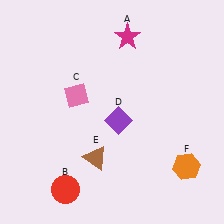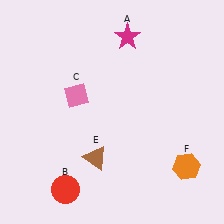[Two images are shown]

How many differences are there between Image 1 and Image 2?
There is 1 difference between the two images.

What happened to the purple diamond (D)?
The purple diamond (D) was removed in Image 2. It was in the bottom-right area of Image 1.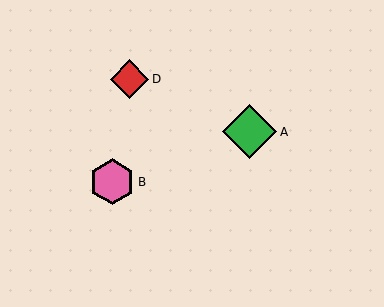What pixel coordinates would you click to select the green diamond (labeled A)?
Click at (250, 132) to select the green diamond A.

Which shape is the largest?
The green diamond (labeled A) is the largest.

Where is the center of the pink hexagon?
The center of the pink hexagon is at (112, 182).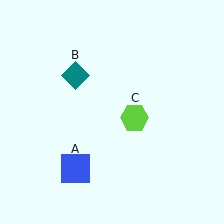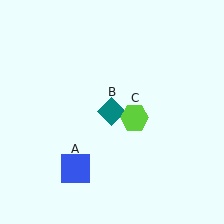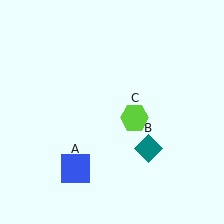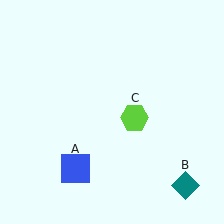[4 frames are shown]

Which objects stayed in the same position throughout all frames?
Blue square (object A) and lime hexagon (object C) remained stationary.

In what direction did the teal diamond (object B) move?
The teal diamond (object B) moved down and to the right.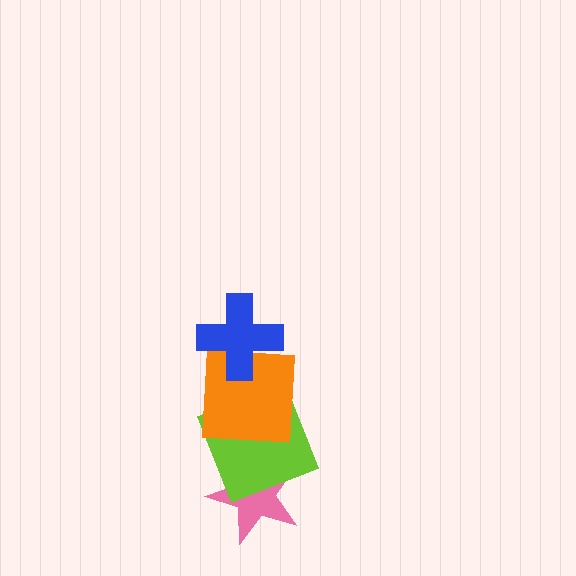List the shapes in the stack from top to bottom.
From top to bottom: the blue cross, the orange square, the lime square, the pink star.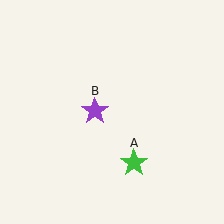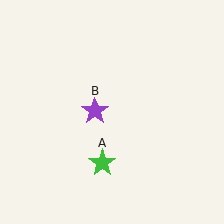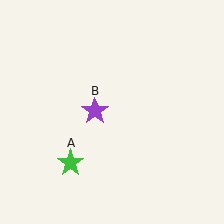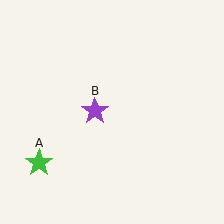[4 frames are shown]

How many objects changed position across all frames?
1 object changed position: green star (object A).